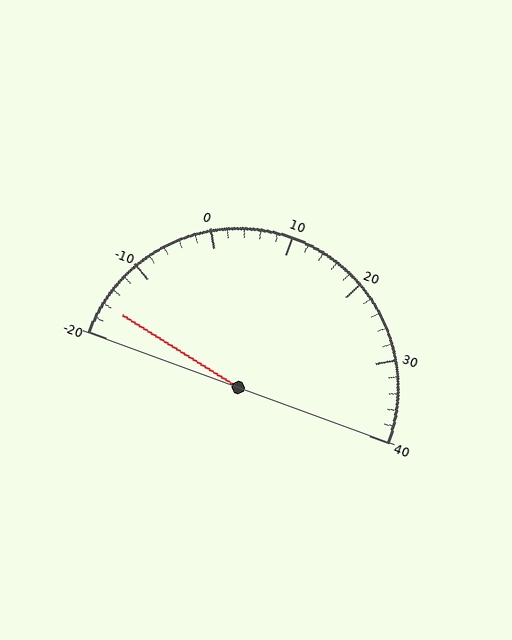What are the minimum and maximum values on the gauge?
The gauge ranges from -20 to 40.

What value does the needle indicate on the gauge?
The needle indicates approximately -16.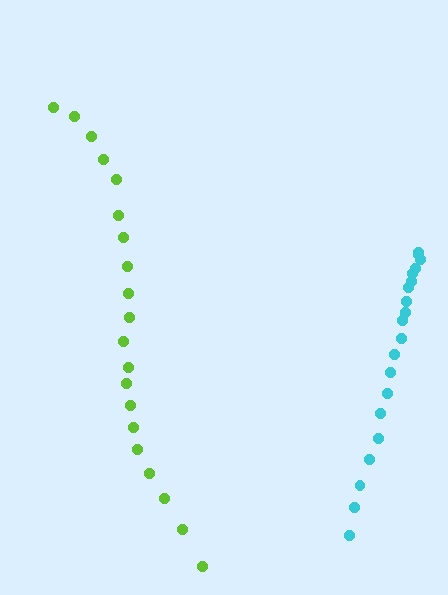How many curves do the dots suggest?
There are 2 distinct paths.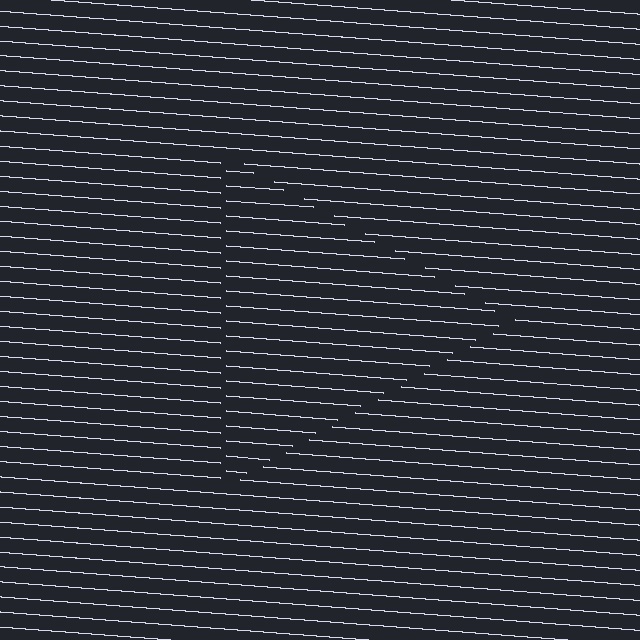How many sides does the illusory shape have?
3 sides — the line-ends trace a triangle.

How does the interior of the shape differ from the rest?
The interior of the shape contains the same grating, shifted by half a period — the contour is defined by the phase discontinuity where line-ends from the inner and outer gratings abut.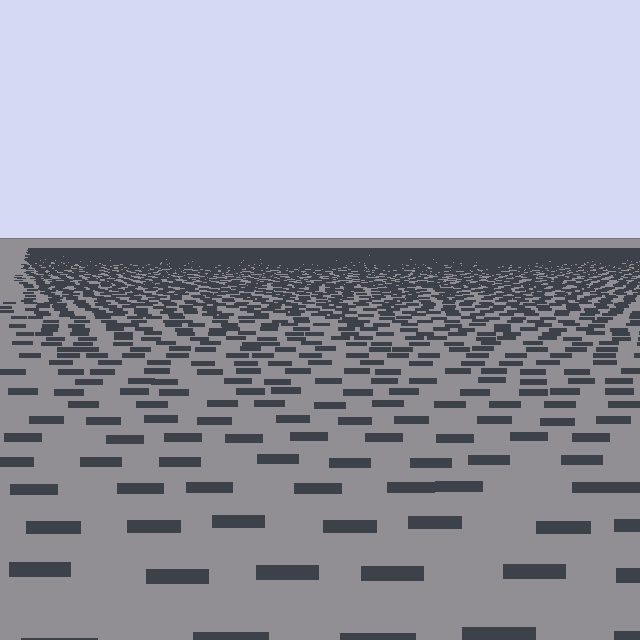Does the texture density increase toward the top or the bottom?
Density increases toward the top.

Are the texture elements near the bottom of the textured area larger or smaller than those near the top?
Larger. Near the bottom, elements are closer to the viewer and appear at a bigger on-screen size.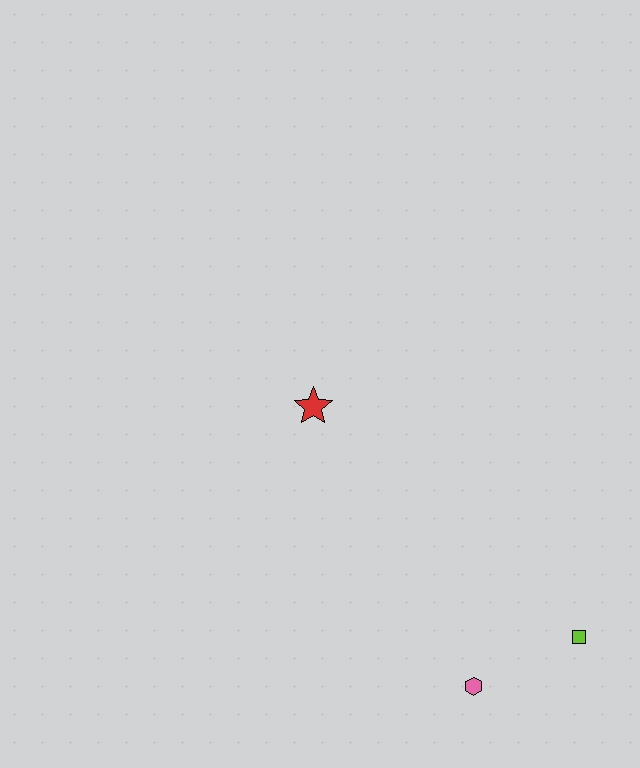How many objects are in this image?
There are 3 objects.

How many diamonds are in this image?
There are no diamonds.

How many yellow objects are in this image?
There are no yellow objects.